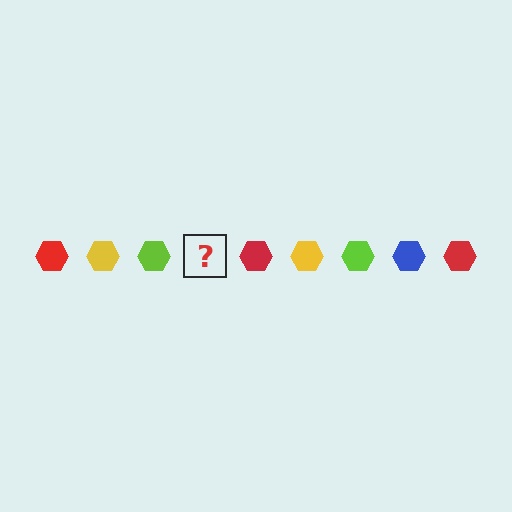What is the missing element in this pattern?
The missing element is a blue hexagon.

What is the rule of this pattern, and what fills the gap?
The rule is that the pattern cycles through red, yellow, lime, blue hexagons. The gap should be filled with a blue hexagon.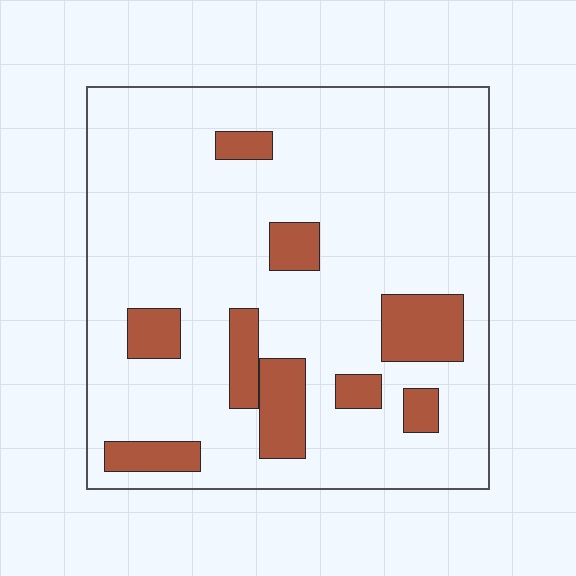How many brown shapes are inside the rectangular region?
9.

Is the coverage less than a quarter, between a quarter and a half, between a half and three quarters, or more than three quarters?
Less than a quarter.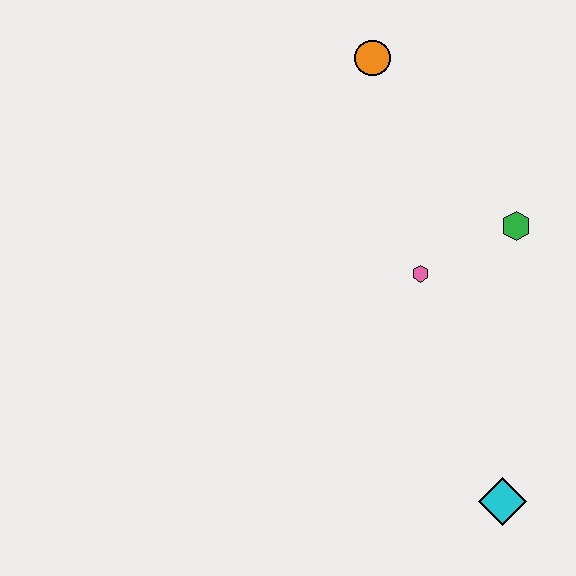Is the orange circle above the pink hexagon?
Yes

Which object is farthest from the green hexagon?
The cyan diamond is farthest from the green hexagon.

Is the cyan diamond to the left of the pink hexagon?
No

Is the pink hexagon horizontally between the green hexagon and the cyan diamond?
No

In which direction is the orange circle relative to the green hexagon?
The orange circle is above the green hexagon.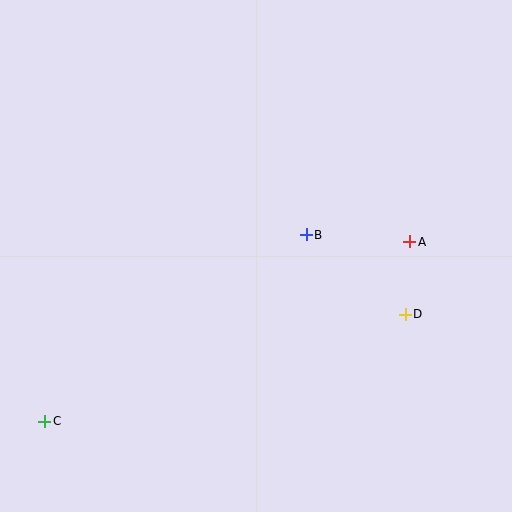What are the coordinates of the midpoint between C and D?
The midpoint between C and D is at (225, 368).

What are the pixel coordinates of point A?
Point A is at (410, 242).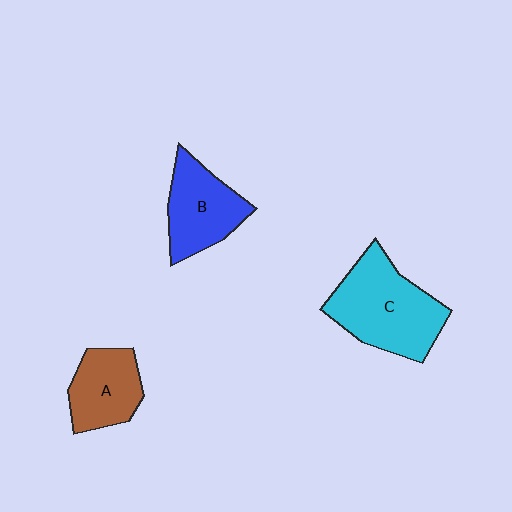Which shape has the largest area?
Shape C (cyan).